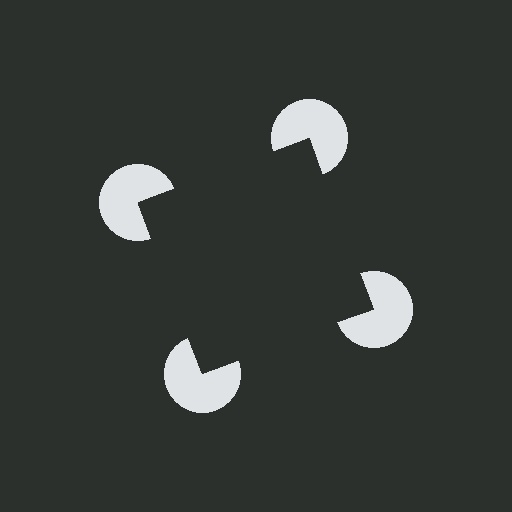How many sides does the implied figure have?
4 sides.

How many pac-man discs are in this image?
There are 4 — one at each vertex of the illusory square.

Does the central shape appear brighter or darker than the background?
It typically appears slightly darker than the background, even though no actual brightness change is drawn.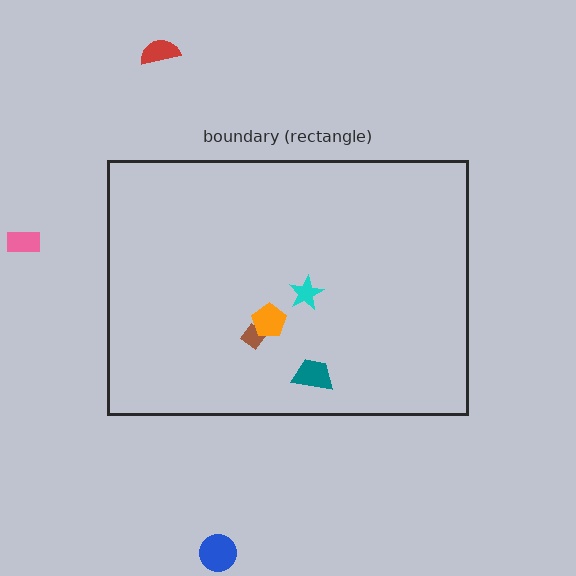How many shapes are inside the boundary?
4 inside, 3 outside.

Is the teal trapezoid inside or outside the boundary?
Inside.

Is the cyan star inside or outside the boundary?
Inside.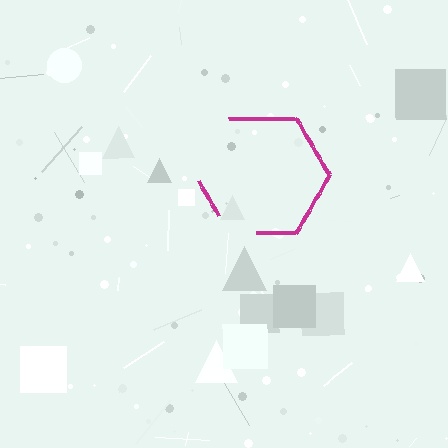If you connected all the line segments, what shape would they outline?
They would outline a hexagon.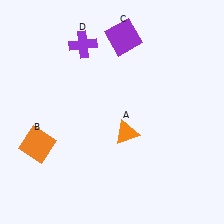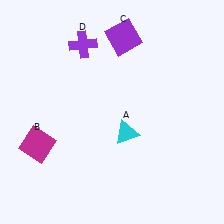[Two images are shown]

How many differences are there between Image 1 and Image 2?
There are 2 differences between the two images.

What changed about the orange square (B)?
In Image 1, B is orange. In Image 2, it changed to magenta.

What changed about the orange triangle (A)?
In Image 1, A is orange. In Image 2, it changed to cyan.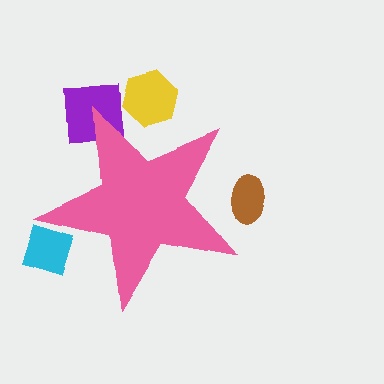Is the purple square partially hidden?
Yes, the purple square is partially hidden behind the pink star.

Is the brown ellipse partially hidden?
Yes, the brown ellipse is partially hidden behind the pink star.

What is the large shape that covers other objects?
A pink star.